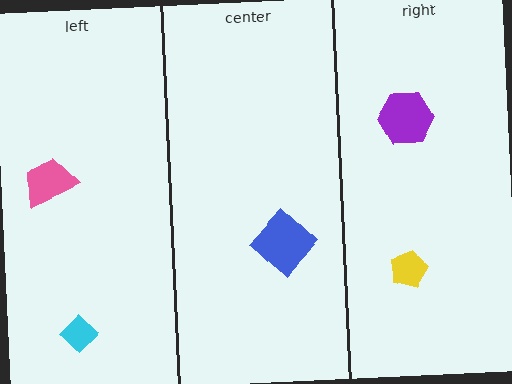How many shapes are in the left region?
2.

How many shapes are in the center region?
1.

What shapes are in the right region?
The yellow pentagon, the purple hexagon.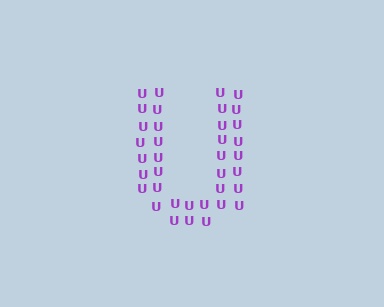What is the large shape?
The large shape is the letter U.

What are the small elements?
The small elements are letter U's.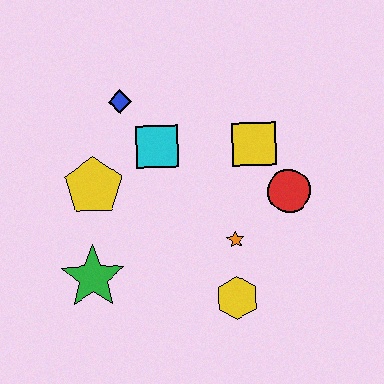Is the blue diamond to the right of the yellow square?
No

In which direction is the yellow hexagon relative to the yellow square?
The yellow hexagon is below the yellow square.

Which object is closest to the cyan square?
The blue diamond is closest to the cyan square.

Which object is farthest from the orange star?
The blue diamond is farthest from the orange star.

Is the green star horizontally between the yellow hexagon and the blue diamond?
No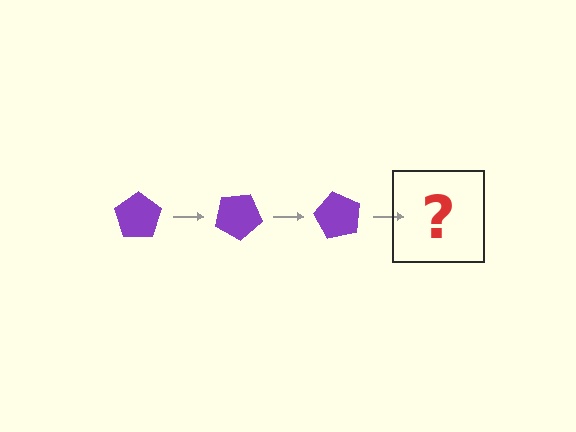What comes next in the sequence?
The next element should be a purple pentagon rotated 90 degrees.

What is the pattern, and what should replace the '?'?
The pattern is that the pentagon rotates 30 degrees each step. The '?' should be a purple pentagon rotated 90 degrees.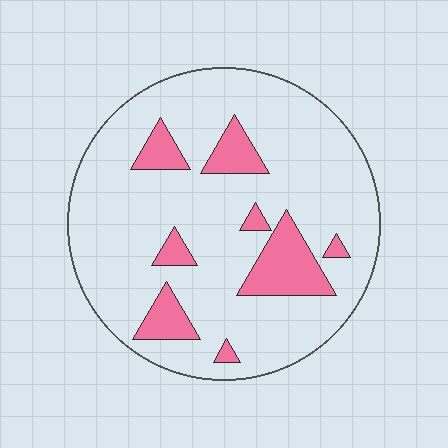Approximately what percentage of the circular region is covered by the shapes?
Approximately 15%.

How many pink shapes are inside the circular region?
8.